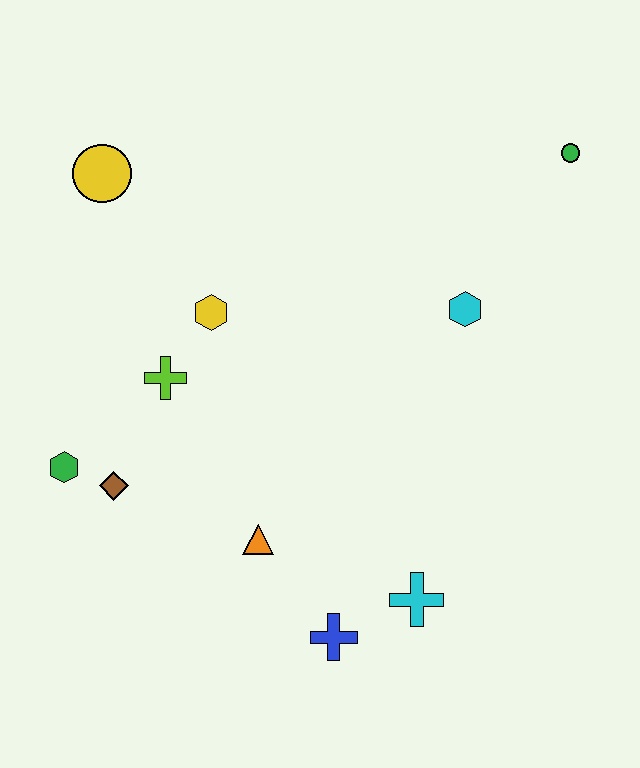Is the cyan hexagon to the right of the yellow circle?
Yes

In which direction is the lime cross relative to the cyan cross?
The lime cross is to the left of the cyan cross.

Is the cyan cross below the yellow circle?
Yes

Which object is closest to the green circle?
The cyan hexagon is closest to the green circle.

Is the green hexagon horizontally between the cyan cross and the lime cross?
No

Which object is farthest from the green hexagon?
The green circle is farthest from the green hexagon.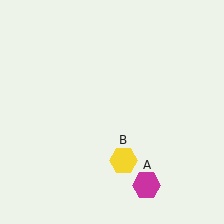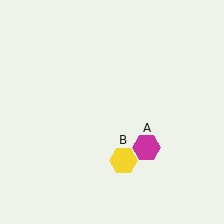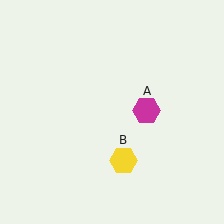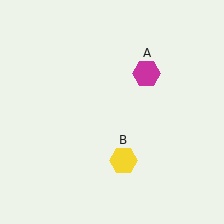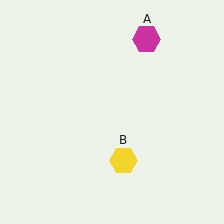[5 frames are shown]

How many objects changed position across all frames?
1 object changed position: magenta hexagon (object A).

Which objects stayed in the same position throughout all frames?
Yellow hexagon (object B) remained stationary.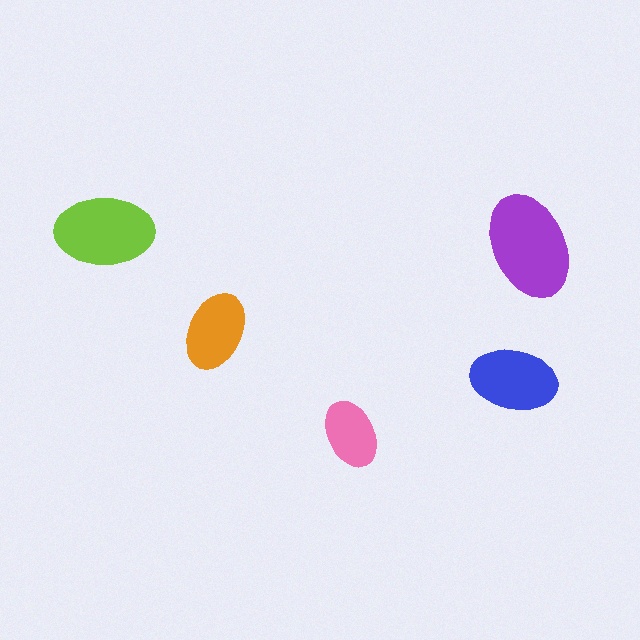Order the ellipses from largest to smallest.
the purple one, the lime one, the blue one, the orange one, the pink one.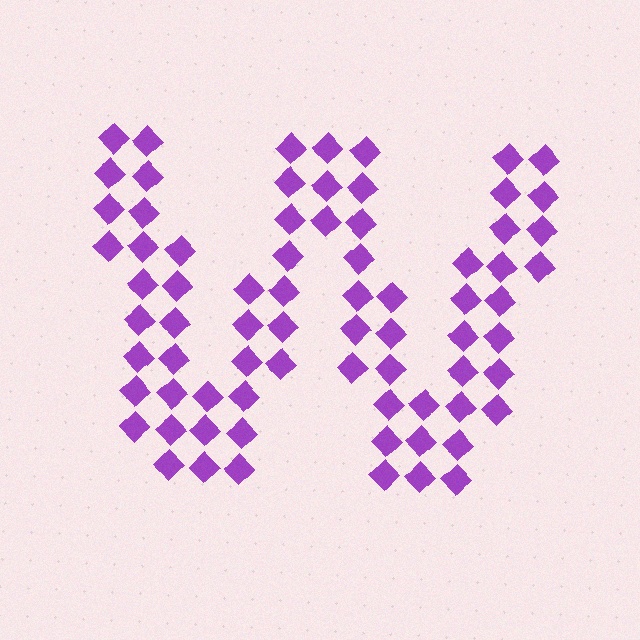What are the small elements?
The small elements are diamonds.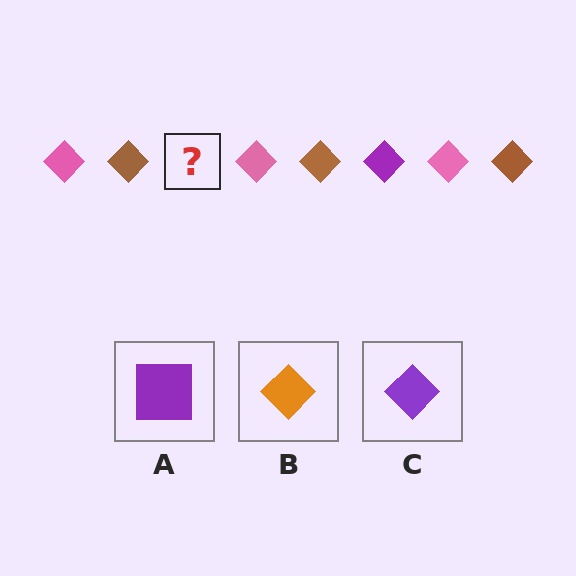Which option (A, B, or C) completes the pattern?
C.